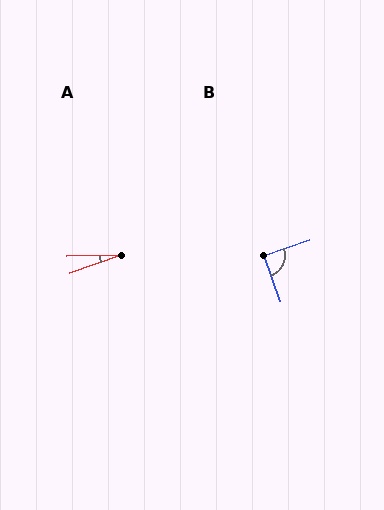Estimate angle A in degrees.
Approximately 18 degrees.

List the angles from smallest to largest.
A (18°), B (89°).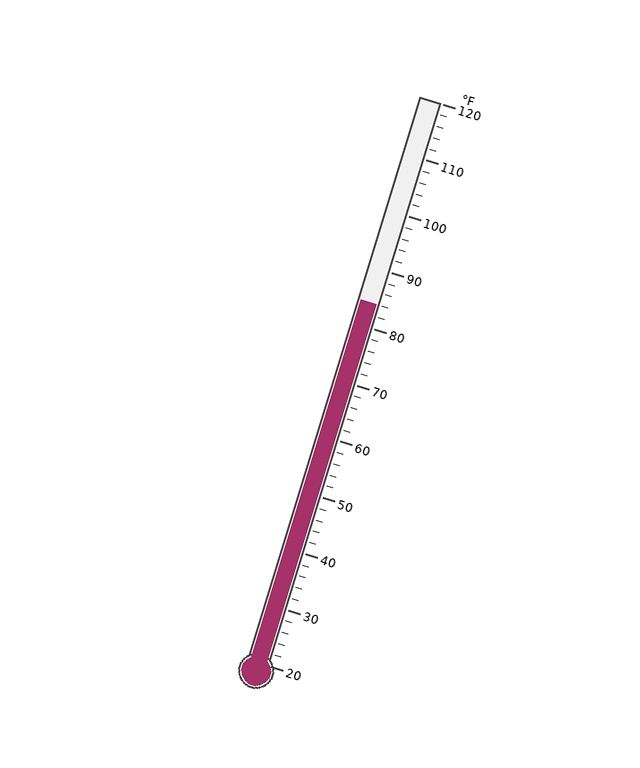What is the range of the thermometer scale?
The thermometer scale ranges from 20°F to 120°F.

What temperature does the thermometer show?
The thermometer shows approximately 84°F.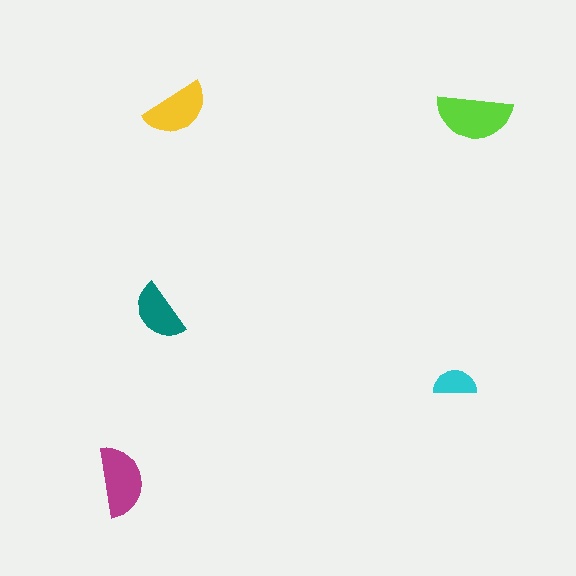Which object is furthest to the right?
The lime semicircle is rightmost.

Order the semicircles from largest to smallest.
the lime one, the magenta one, the yellow one, the teal one, the cyan one.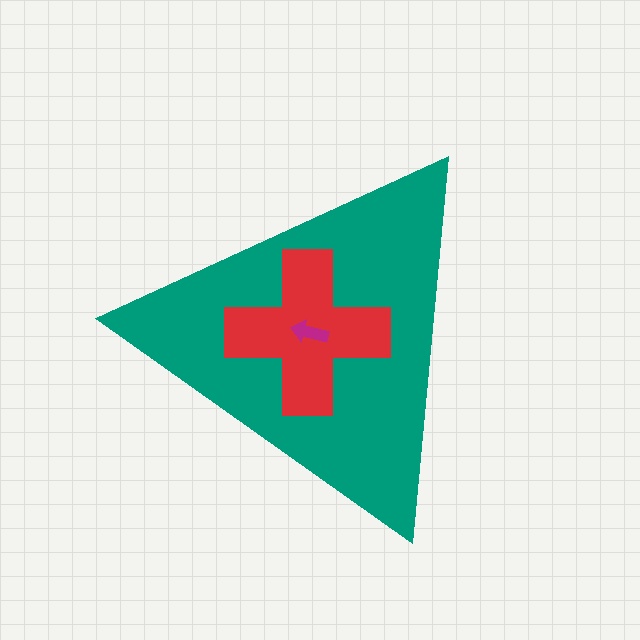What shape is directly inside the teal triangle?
The red cross.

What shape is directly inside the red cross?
The magenta arrow.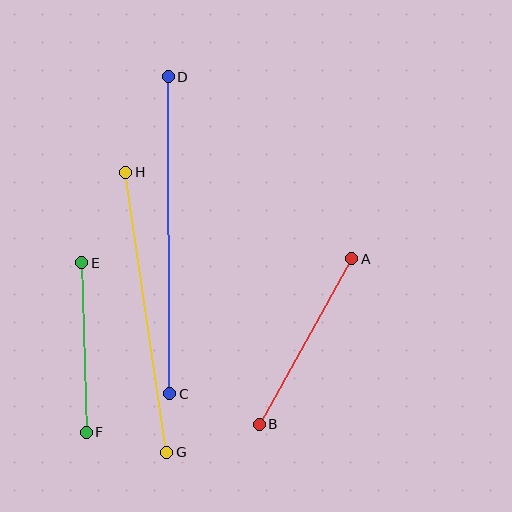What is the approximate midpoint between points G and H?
The midpoint is at approximately (146, 312) pixels.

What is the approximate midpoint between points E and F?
The midpoint is at approximately (84, 348) pixels.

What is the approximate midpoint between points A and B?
The midpoint is at approximately (305, 342) pixels.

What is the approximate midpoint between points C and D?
The midpoint is at approximately (169, 235) pixels.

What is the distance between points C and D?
The distance is approximately 317 pixels.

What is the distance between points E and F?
The distance is approximately 170 pixels.